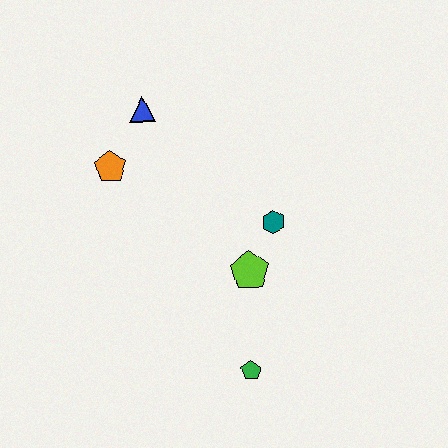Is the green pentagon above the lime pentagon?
No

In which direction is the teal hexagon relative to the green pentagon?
The teal hexagon is above the green pentagon.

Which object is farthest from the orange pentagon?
The green pentagon is farthest from the orange pentagon.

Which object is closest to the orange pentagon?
The blue triangle is closest to the orange pentagon.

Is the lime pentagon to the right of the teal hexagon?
No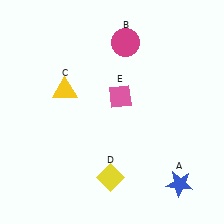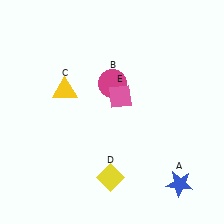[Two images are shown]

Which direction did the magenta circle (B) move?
The magenta circle (B) moved down.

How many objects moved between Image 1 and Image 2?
1 object moved between the two images.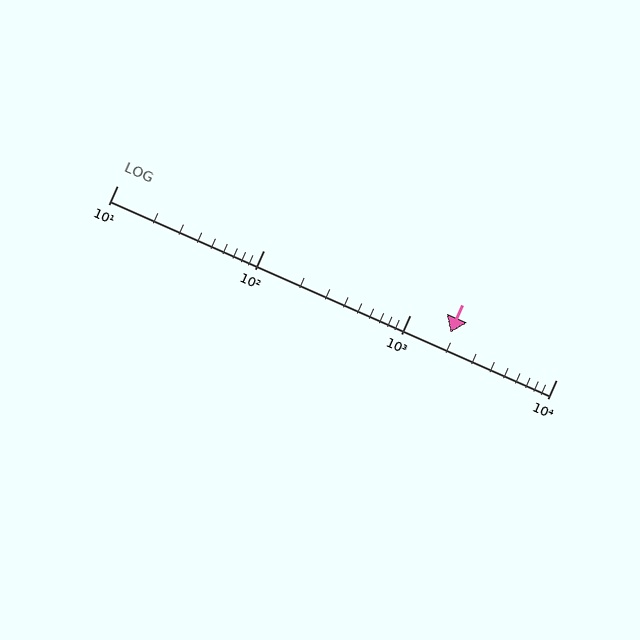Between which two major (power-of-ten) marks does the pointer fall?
The pointer is between 1000 and 10000.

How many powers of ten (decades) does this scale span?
The scale spans 3 decades, from 10 to 10000.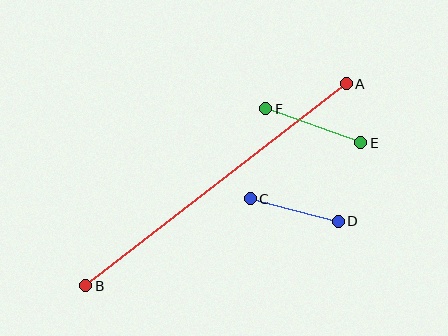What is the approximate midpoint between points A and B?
The midpoint is at approximately (216, 185) pixels.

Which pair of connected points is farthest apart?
Points A and B are farthest apart.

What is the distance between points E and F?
The distance is approximately 101 pixels.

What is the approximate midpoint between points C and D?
The midpoint is at approximately (294, 210) pixels.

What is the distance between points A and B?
The distance is approximately 329 pixels.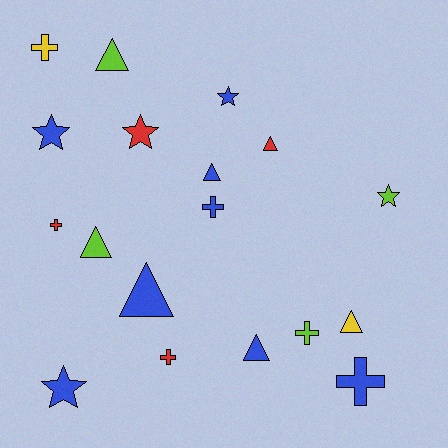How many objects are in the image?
There are 18 objects.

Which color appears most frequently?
Blue, with 8 objects.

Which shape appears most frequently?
Triangle, with 7 objects.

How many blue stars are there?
There are 3 blue stars.